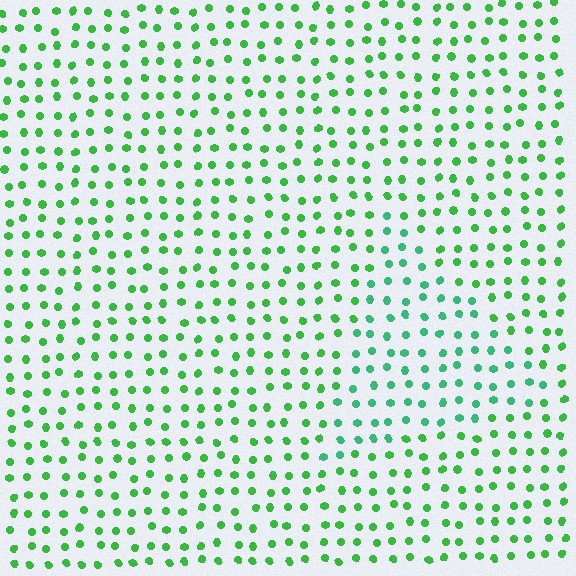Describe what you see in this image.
The image is filled with small green elements in a uniform arrangement. A triangle-shaped region is visible where the elements are tinted to a slightly different hue, forming a subtle color boundary.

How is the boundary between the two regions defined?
The boundary is defined purely by a slight shift in hue (about 27 degrees). Spacing, size, and orientation are identical on both sides.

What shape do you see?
I see a triangle.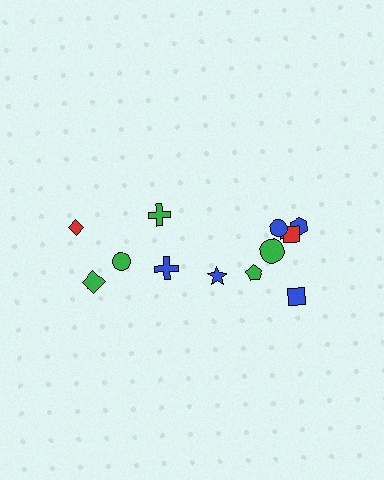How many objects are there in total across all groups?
There are 13 objects.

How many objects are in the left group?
There are 5 objects.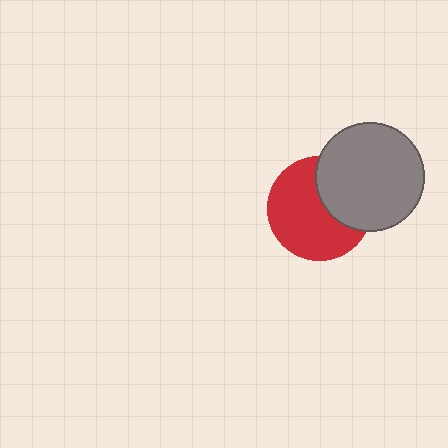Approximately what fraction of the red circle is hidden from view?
Roughly 35% of the red circle is hidden behind the gray circle.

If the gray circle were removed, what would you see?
You would see the complete red circle.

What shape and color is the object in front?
The object in front is a gray circle.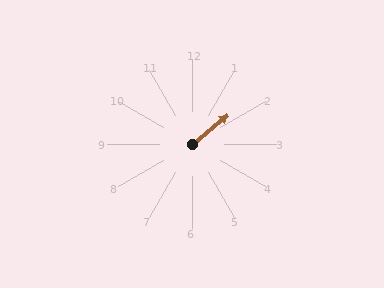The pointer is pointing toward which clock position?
Roughly 2 o'clock.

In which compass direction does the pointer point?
Northeast.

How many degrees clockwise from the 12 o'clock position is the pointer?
Approximately 51 degrees.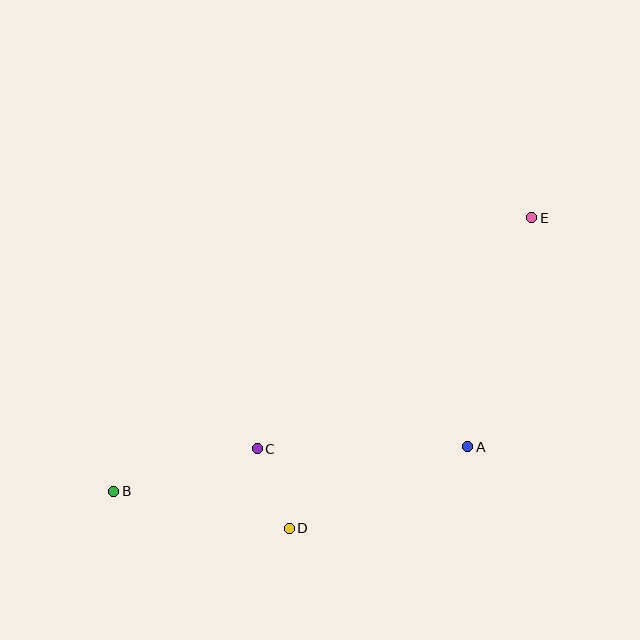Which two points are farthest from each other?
Points B and E are farthest from each other.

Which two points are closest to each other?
Points C and D are closest to each other.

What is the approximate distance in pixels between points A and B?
The distance between A and B is approximately 357 pixels.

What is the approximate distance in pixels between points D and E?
The distance between D and E is approximately 394 pixels.